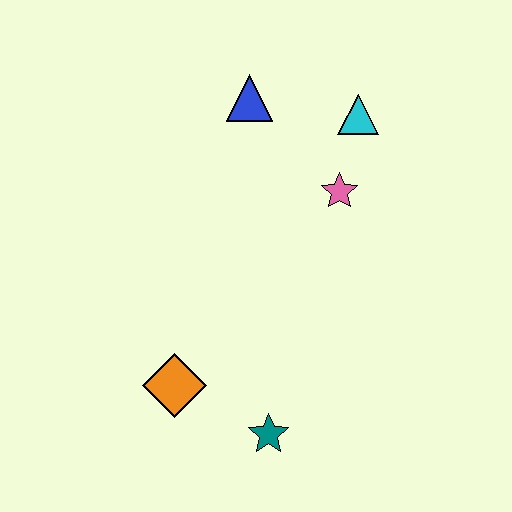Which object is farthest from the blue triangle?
The teal star is farthest from the blue triangle.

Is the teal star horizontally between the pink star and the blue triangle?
Yes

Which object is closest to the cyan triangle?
The pink star is closest to the cyan triangle.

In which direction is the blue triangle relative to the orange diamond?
The blue triangle is above the orange diamond.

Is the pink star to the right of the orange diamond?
Yes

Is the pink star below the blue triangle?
Yes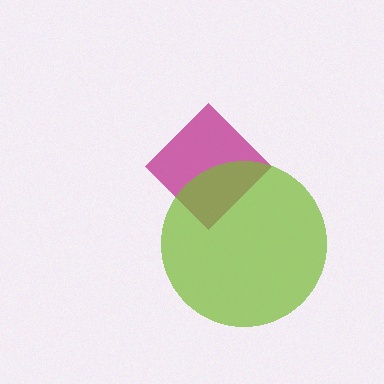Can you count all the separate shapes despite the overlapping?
Yes, there are 2 separate shapes.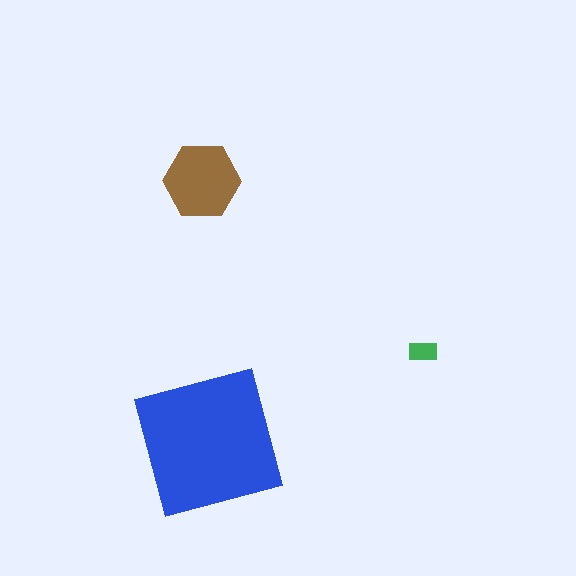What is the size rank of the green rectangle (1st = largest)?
3rd.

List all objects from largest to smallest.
The blue square, the brown hexagon, the green rectangle.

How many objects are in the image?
There are 3 objects in the image.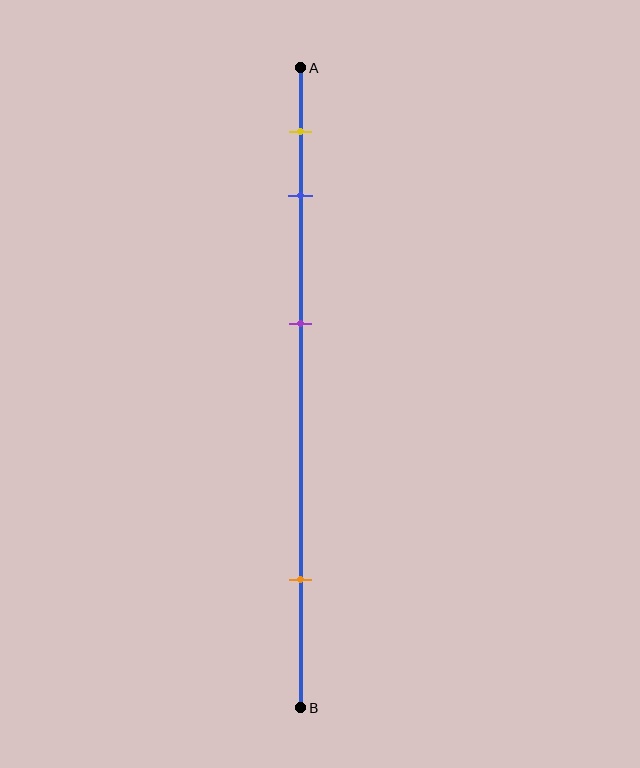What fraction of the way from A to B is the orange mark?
The orange mark is approximately 80% (0.8) of the way from A to B.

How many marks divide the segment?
There are 4 marks dividing the segment.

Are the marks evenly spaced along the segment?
No, the marks are not evenly spaced.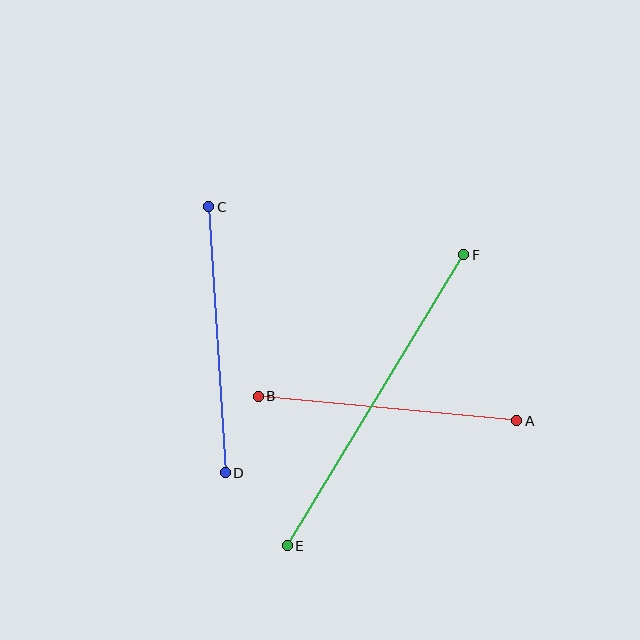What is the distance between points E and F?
The distance is approximately 340 pixels.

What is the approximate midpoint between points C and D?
The midpoint is at approximately (217, 340) pixels.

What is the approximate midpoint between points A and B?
The midpoint is at approximately (387, 409) pixels.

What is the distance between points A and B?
The distance is approximately 259 pixels.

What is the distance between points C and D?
The distance is approximately 266 pixels.